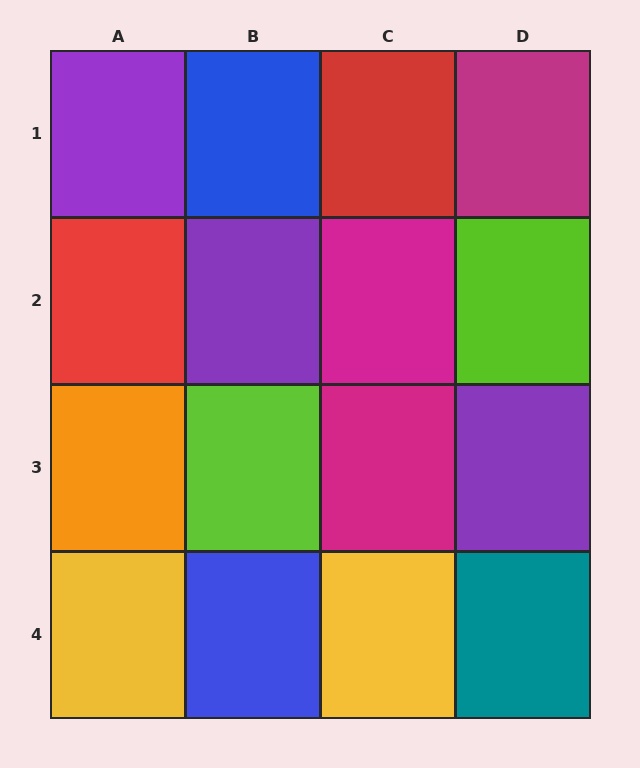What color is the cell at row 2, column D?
Lime.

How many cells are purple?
3 cells are purple.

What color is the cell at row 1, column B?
Blue.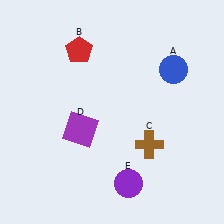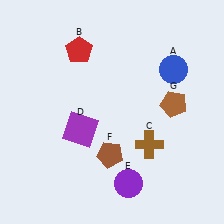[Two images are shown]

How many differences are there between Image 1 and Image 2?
There are 2 differences between the two images.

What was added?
A brown pentagon (F), a brown pentagon (G) were added in Image 2.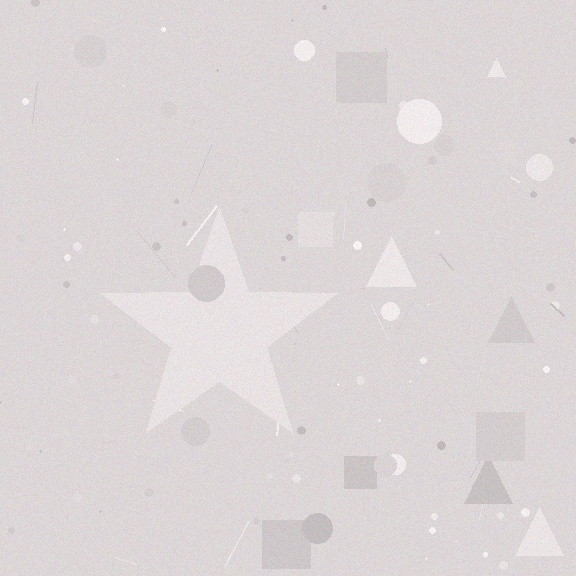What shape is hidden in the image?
A star is hidden in the image.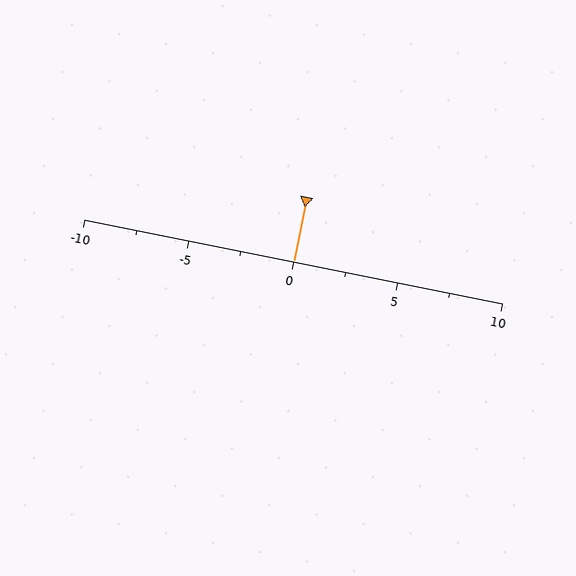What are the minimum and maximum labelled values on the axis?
The axis runs from -10 to 10.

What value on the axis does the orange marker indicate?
The marker indicates approximately 0.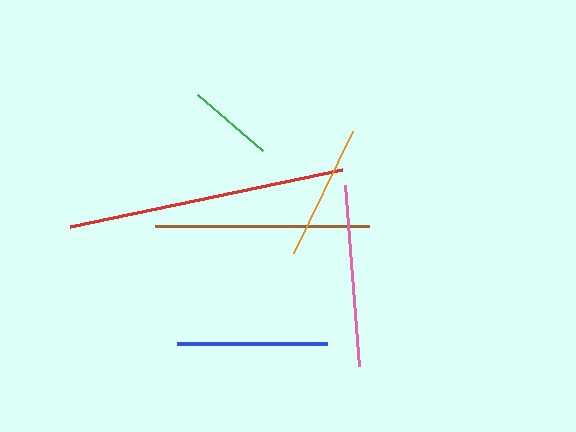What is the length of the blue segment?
The blue segment is approximately 150 pixels long.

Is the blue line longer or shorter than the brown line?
The brown line is longer than the blue line.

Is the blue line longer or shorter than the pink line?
The pink line is longer than the blue line.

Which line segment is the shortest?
The green line is the shortest at approximately 86 pixels.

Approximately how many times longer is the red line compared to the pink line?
The red line is approximately 1.5 times the length of the pink line.